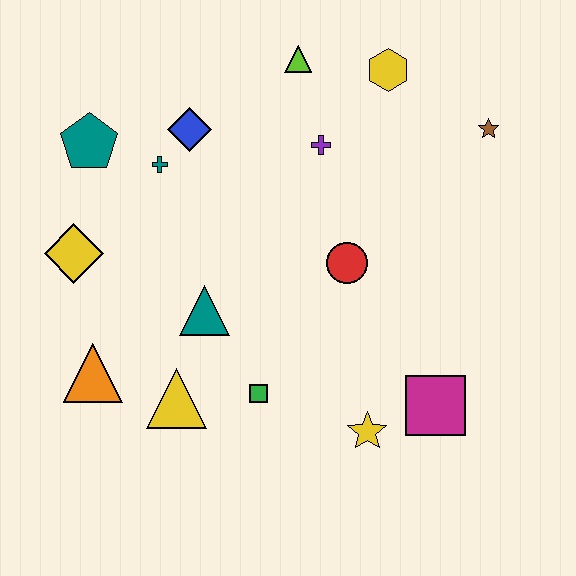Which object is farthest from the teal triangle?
The brown star is farthest from the teal triangle.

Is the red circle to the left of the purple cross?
No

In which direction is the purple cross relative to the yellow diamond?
The purple cross is to the right of the yellow diamond.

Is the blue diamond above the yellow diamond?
Yes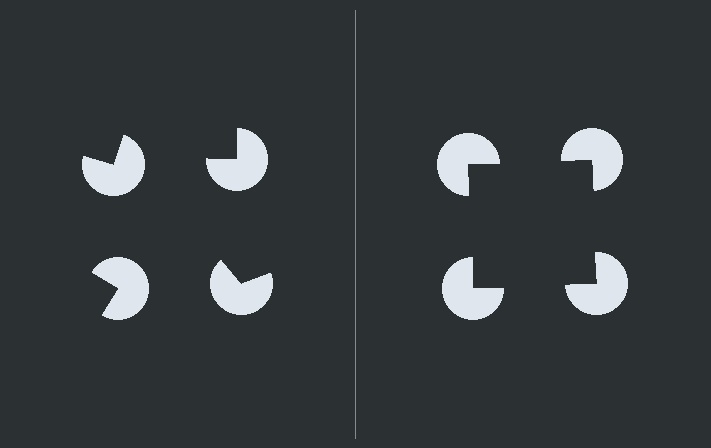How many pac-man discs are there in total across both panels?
8 — 4 on each side.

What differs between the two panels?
The pac-man discs are positioned identically on both sides; only the wedge orientations differ. On the right they align to a square; on the left they are misaligned.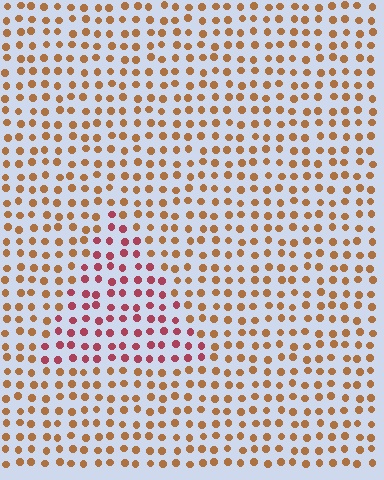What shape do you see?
I see a triangle.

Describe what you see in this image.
The image is filled with small brown elements in a uniform arrangement. A triangle-shaped region is visible where the elements are tinted to a slightly different hue, forming a subtle color boundary.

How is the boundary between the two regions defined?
The boundary is defined purely by a slight shift in hue (about 42 degrees). Spacing, size, and orientation are identical on both sides.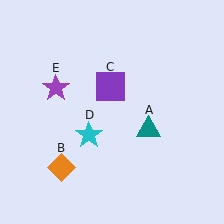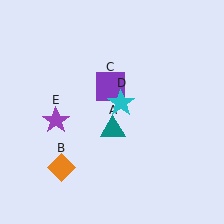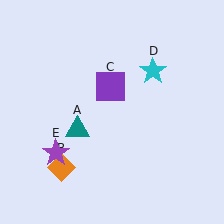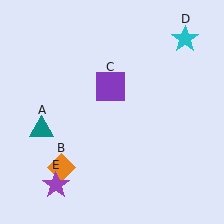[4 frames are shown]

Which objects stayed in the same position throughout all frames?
Orange diamond (object B) and purple square (object C) remained stationary.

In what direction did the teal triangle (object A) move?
The teal triangle (object A) moved left.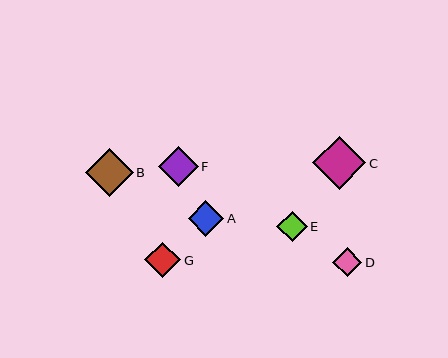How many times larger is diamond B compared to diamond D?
Diamond B is approximately 1.7 times the size of diamond D.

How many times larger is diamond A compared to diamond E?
Diamond A is approximately 1.2 times the size of diamond E.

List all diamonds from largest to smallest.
From largest to smallest: C, B, F, A, G, E, D.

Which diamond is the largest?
Diamond C is the largest with a size of approximately 53 pixels.